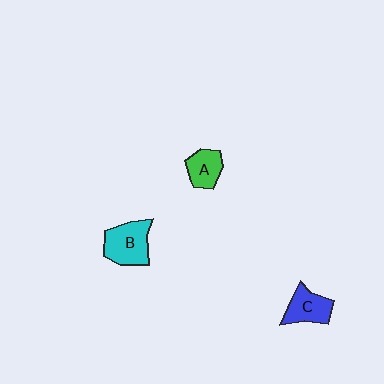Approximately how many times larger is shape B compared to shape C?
Approximately 1.3 times.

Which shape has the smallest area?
Shape A (green).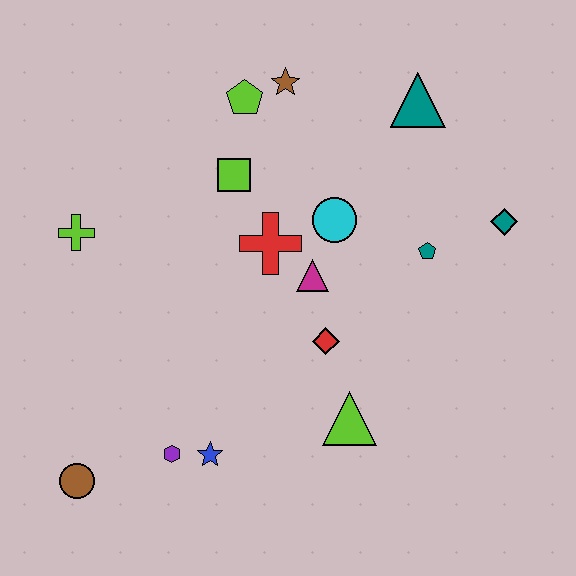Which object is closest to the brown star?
The lime pentagon is closest to the brown star.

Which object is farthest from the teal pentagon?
The brown circle is farthest from the teal pentagon.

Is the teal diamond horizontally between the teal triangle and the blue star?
No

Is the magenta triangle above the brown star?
No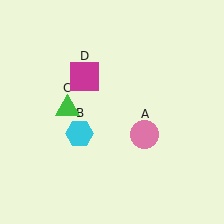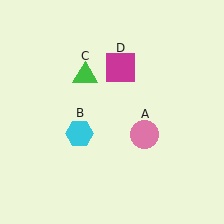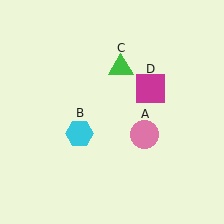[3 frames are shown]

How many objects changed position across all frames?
2 objects changed position: green triangle (object C), magenta square (object D).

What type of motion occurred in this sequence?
The green triangle (object C), magenta square (object D) rotated clockwise around the center of the scene.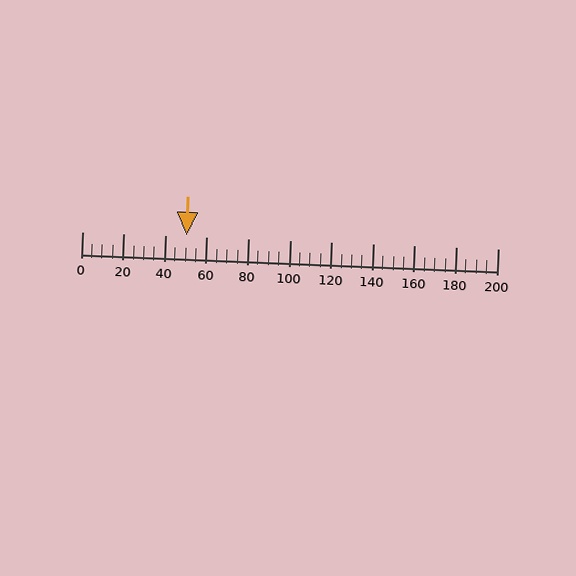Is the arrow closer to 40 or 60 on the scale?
The arrow is closer to 60.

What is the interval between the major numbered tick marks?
The major tick marks are spaced 20 units apart.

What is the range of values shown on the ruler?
The ruler shows values from 0 to 200.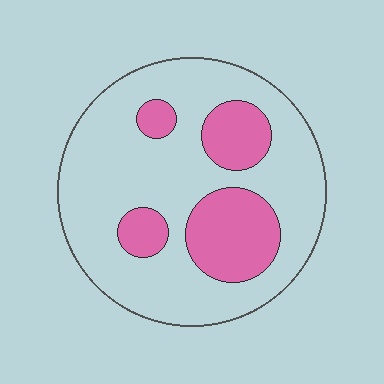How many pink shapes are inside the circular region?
4.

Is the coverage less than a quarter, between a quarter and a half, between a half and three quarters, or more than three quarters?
Between a quarter and a half.